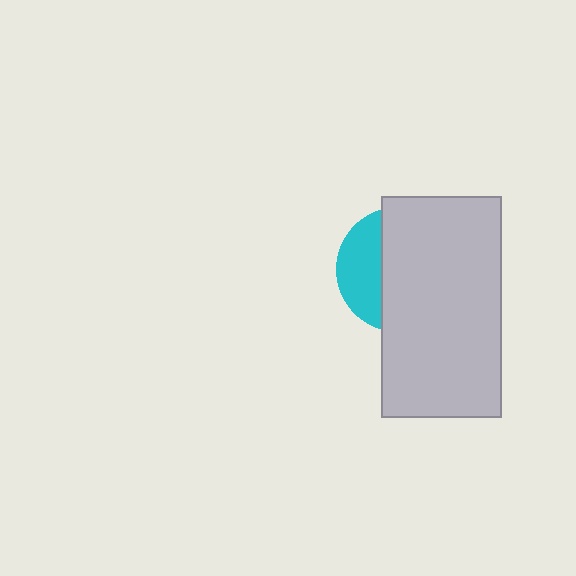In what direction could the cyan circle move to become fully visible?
The cyan circle could move left. That would shift it out from behind the light gray rectangle entirely.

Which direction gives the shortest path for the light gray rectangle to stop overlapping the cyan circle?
Moving right gives the shortest separation.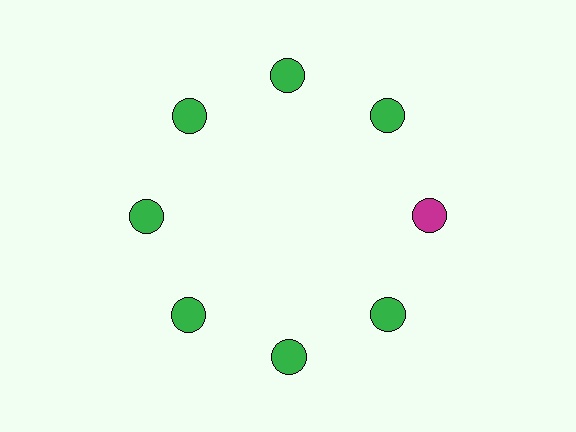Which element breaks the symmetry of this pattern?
The magenta circle at roughly the 3 o'clock position breaks the symmetry. All other shapes are green circles.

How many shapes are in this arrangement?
There are 8 shapes arranged in a ring pattern.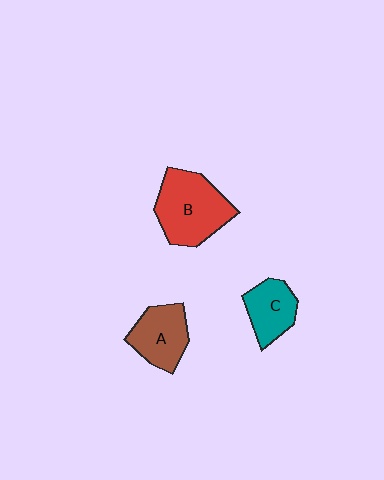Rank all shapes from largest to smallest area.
From largest to smallest: B (red), A (brown), C (teal).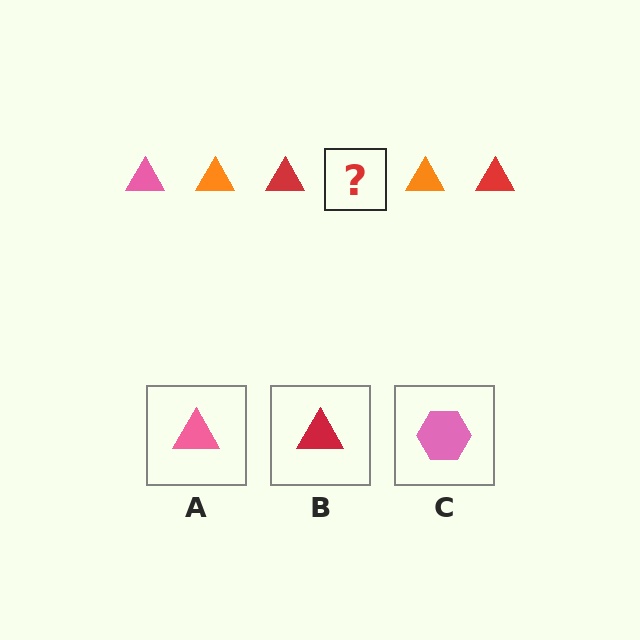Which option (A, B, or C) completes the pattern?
A.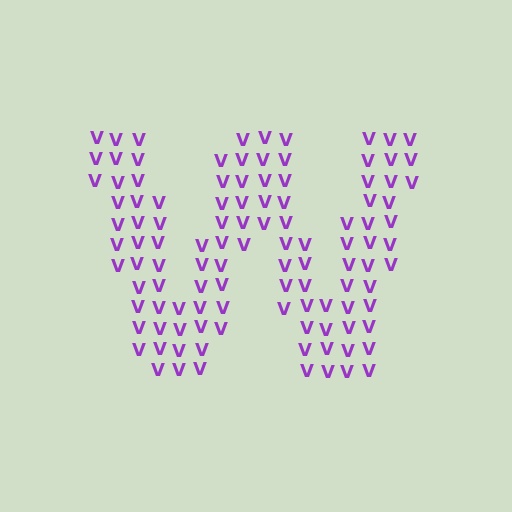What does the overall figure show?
The overall figure shows the letter W.